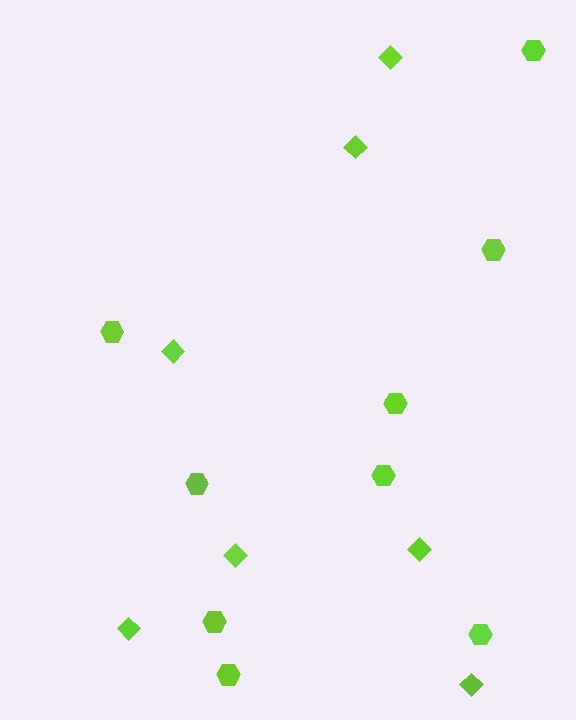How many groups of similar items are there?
There are 2 groups: one group of diamonds (7) and one group of hexagons (9).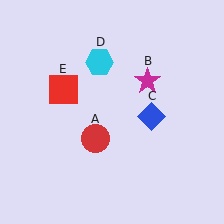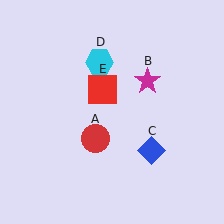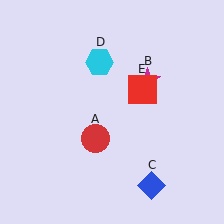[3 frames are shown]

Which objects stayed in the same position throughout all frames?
Red circle (object A) and magenta star (object B) and cyan hexagon (object D) remained stationary.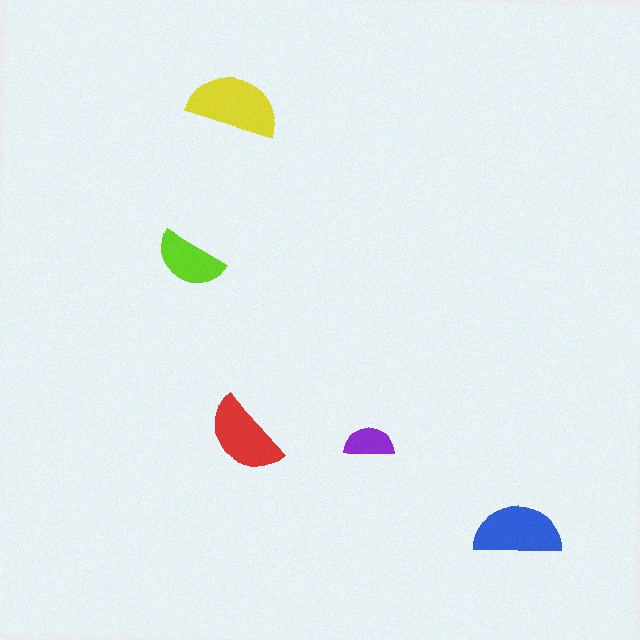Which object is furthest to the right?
The blue semicircle is rightmost.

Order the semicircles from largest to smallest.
the yellow one, the blue one, the red one, the lime one, the purple one.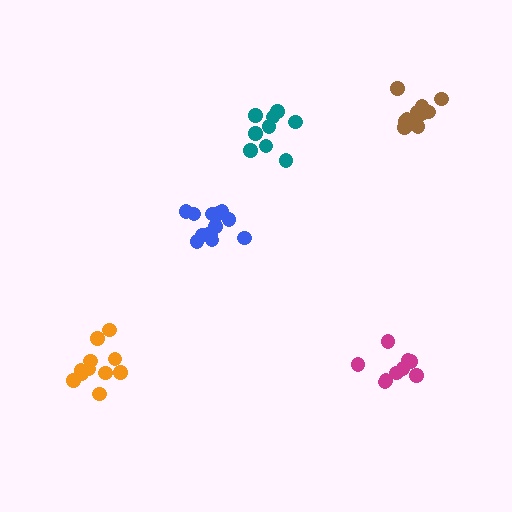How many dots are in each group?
Group 1: 10 dots, Group 2: 12 dots, Group 3: 9 dots, Group 4: 11 dots, Group 5: 13 dots (55 total).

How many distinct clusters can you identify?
There are 5 distinct clusters.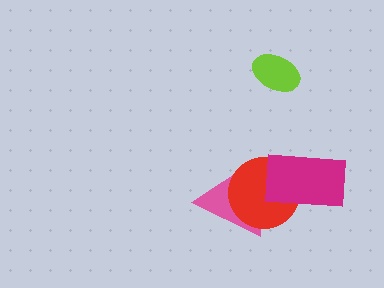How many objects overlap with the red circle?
2 objects overlap with the red circle.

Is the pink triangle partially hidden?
Yes, it is partially covered by another shape.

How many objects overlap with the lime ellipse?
0 objects overlap with the lime ellipse.